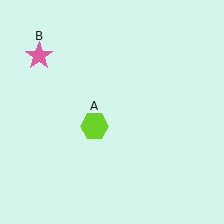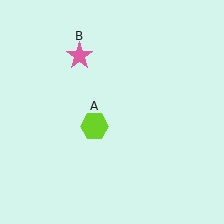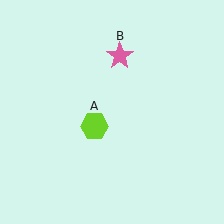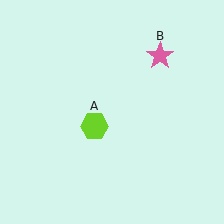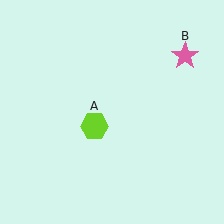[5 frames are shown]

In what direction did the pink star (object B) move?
The pink star (object B) moved right.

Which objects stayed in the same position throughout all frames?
Lime hexagon (object A) remained stationary.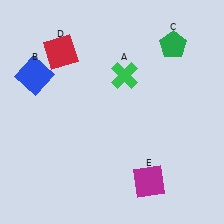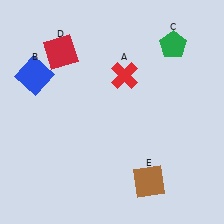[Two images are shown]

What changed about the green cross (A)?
In Image 1, A is green. In Image 2, it changed to red.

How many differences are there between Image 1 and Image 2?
There are 2 differences between the two images.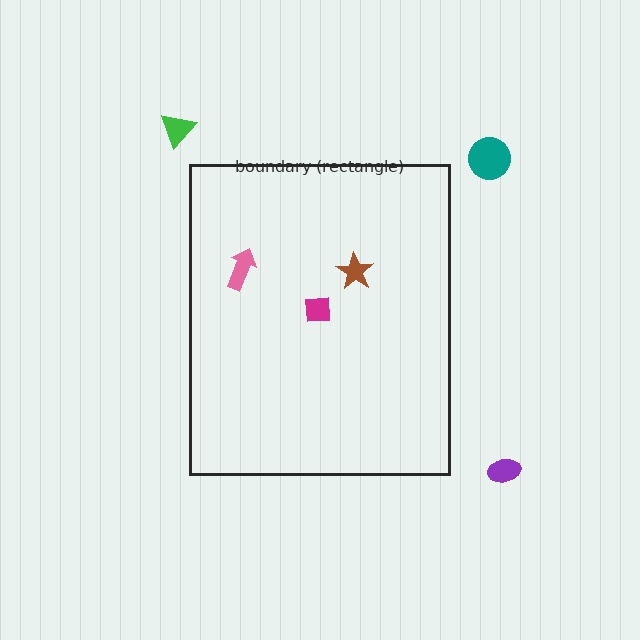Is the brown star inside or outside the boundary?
Inside.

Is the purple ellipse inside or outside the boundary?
Outside.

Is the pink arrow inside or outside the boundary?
Inside.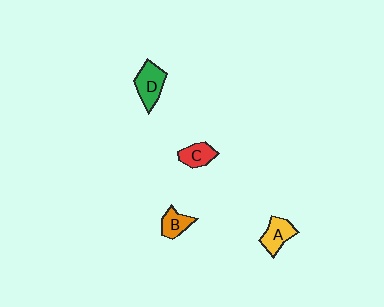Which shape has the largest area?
Shape D (green).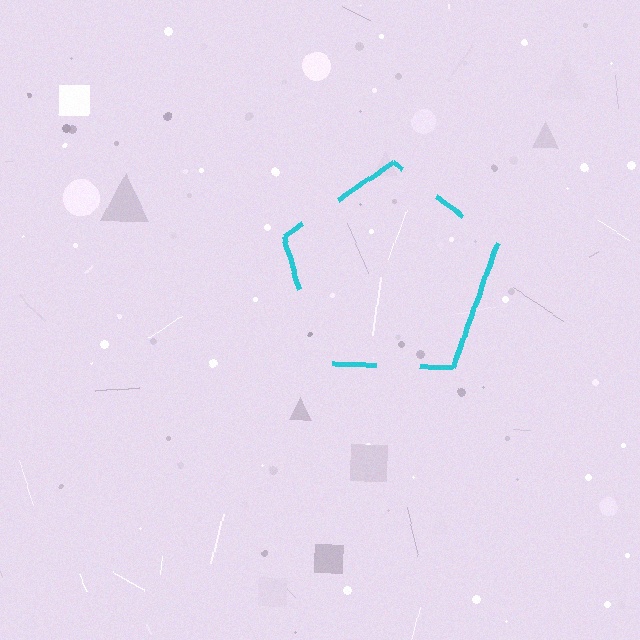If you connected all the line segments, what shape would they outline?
They would outline a pentagon.